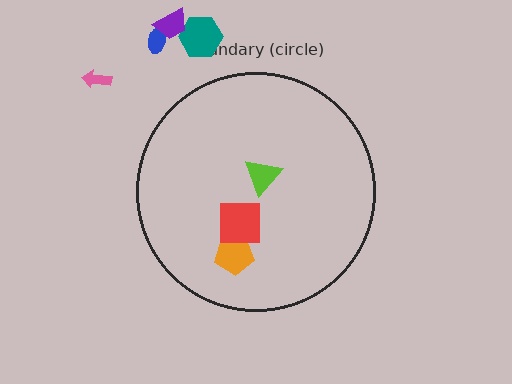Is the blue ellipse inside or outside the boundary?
Outside.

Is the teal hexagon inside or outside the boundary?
Outside.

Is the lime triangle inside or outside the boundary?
Inside.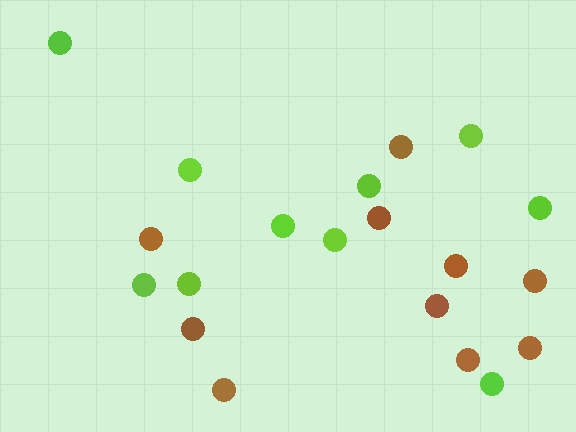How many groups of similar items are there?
There are 2 groups: one group of lime circles (10) and one group of brown circles (10).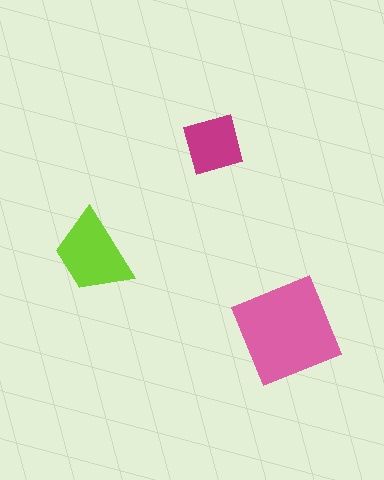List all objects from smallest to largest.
The magenta square, the lime trapezoid, the pink diamond.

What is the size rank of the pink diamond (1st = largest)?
1st.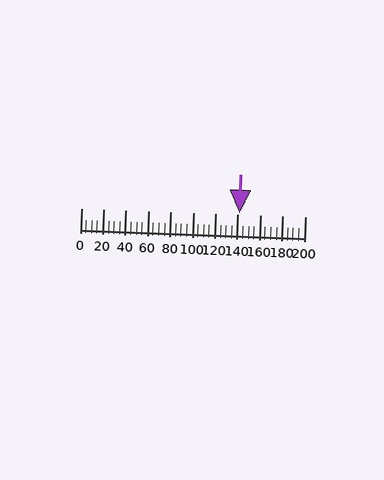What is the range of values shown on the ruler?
The ruler shows values from 0 to 200.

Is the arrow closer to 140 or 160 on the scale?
The arrow is closer to 140.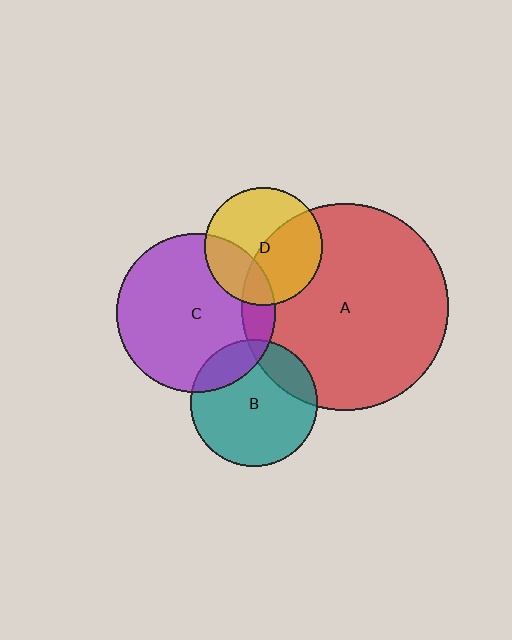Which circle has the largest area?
Circle A (red).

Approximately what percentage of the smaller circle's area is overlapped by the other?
Approximately 25%.